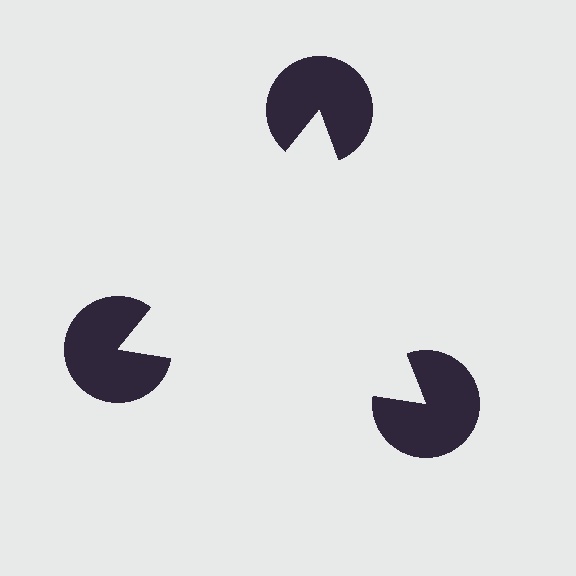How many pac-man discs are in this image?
There are 3 — one at each vertex of the illusory triangle.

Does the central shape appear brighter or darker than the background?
It typically appears slightly brighter than the background, even though no actual brightness change is drawn.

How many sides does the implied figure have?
3 sides.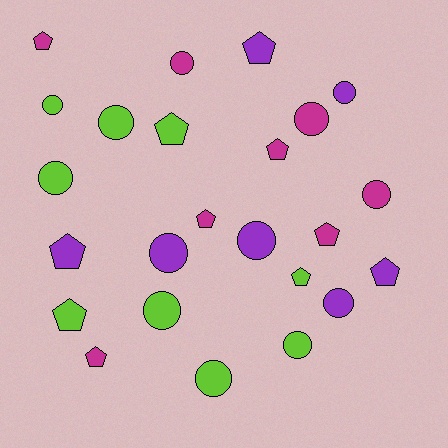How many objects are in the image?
There are 24 objects.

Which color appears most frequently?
Lime, with 9 objects.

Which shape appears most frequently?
Circle, with 13 objects.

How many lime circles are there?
There are 6 lime circles.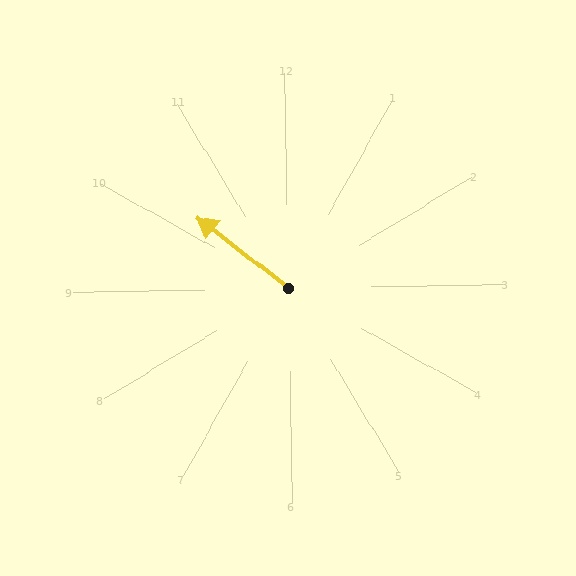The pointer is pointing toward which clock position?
Roughly 10 o'clock.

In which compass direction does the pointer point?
Northwest.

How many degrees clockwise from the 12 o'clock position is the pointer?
Approximately 309 degrees.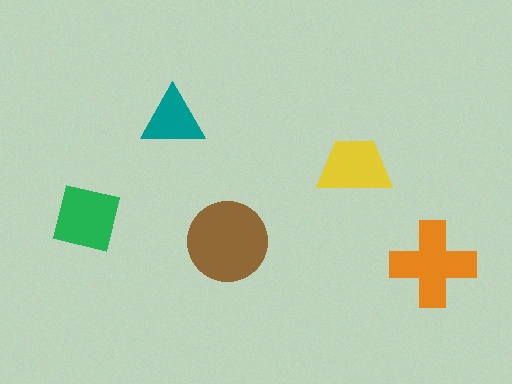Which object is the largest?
The brown circle.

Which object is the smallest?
The teal triangle.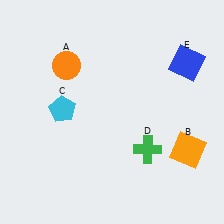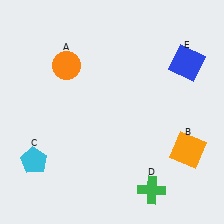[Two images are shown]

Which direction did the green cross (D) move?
The green cross (D) moved down.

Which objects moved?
The objects that moved are: the cyan pentagon (C), the green cross (D).